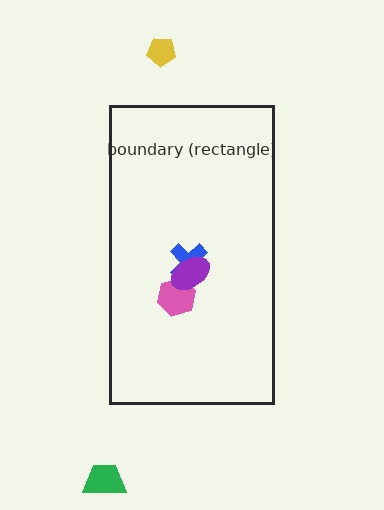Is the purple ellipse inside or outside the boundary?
Inside.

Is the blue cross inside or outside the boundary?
Inside.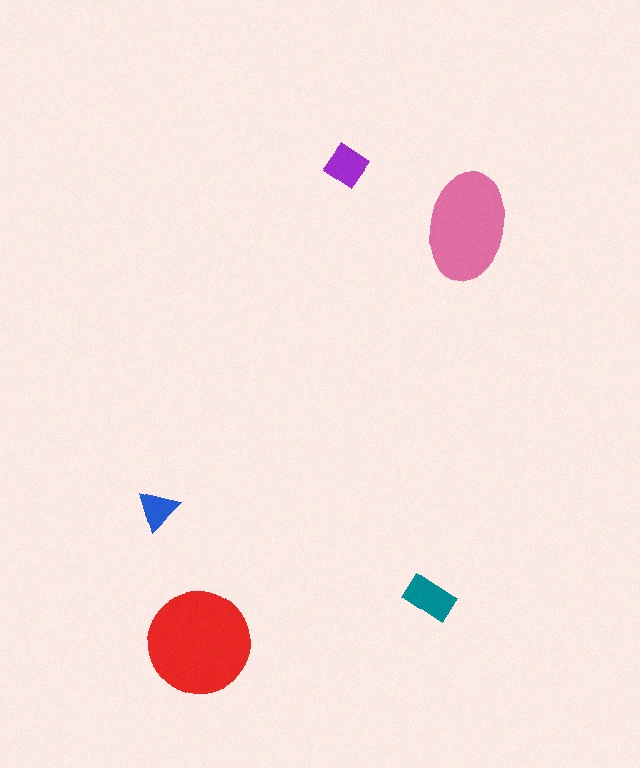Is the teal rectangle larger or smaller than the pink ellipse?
Smaller.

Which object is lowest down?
The red circle is bottommost.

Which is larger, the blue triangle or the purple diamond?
The purple diamond.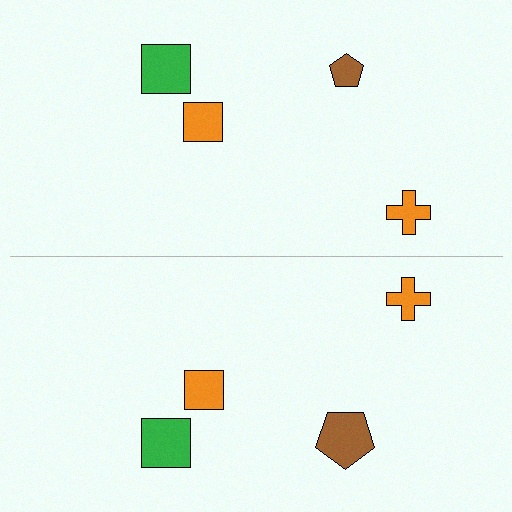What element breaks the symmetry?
The brown pentagon on the bottom side has a different size than its mirror counterpart.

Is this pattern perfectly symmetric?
No, the pattern is not perfectly symmetric. The brown pentagon on the bottom side has a different size than its mirror counterpart.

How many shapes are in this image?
There are 8 shapes in this image.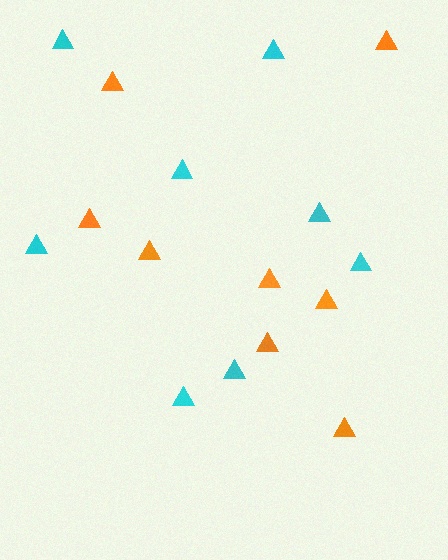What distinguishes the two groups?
There are 2 groups: one group of orange triangles (8) and one group of cyan triangles (8).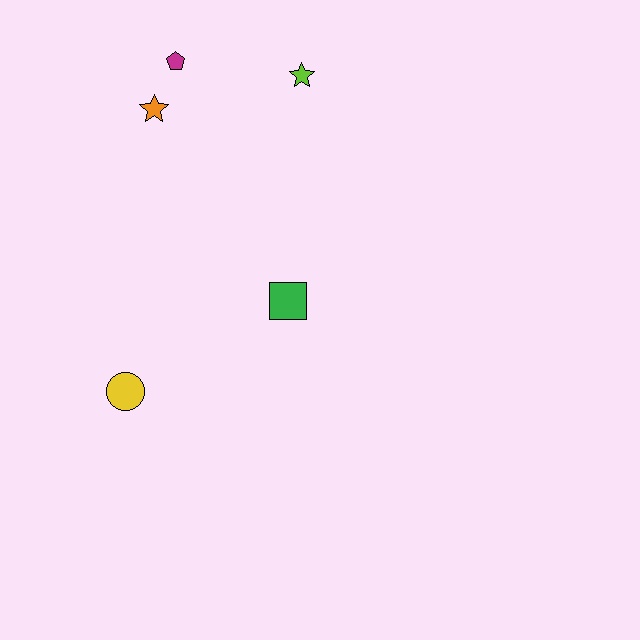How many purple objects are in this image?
There are no purple objects.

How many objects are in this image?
There are 5 objects.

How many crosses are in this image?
There are no crosses.